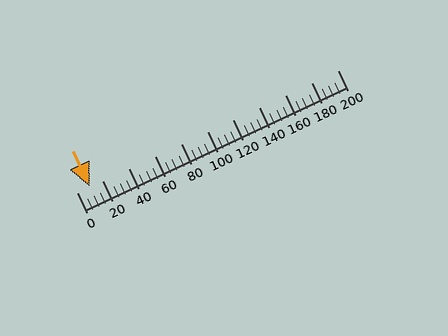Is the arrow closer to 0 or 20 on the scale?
The arrow is closer to 20.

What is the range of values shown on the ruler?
The ruler shows values from 0 to 200.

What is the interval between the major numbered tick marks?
The major tick marks are spaced 20 units apart.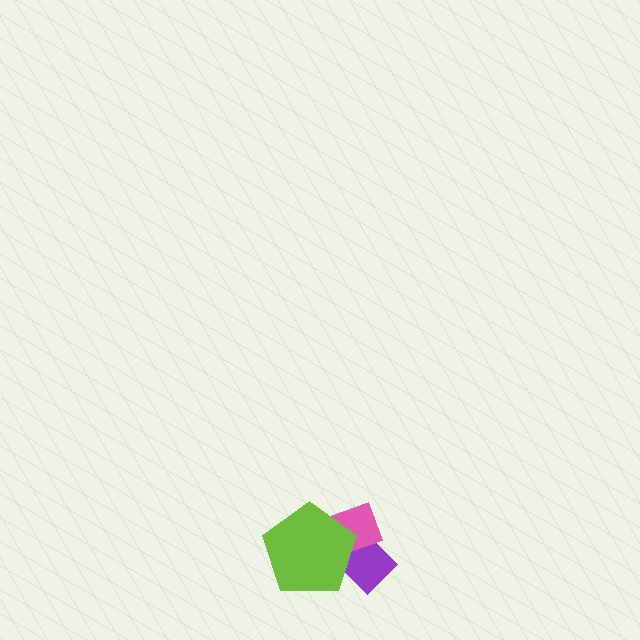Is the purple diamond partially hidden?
Yes, it is partially covered by another shape.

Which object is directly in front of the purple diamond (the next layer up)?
The pink rectangle is directly in front of the purple diamond.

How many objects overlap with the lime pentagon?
2 objects overlap with the lime pentagon.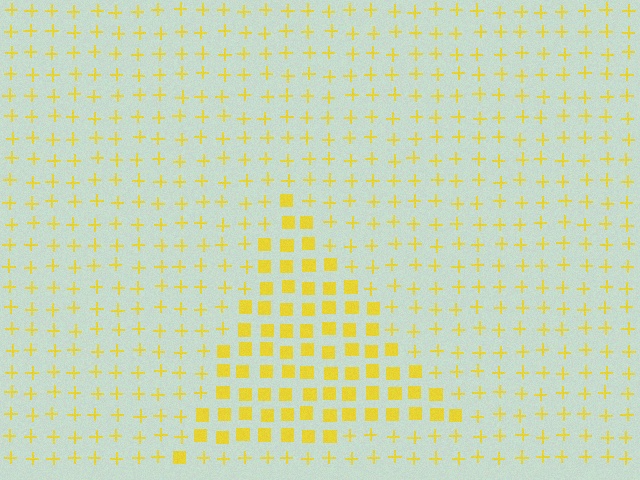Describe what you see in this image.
The image is filled with small yellow elements arranged in a uniform grid. A triangle-shaped region contains squares, while the surrounding area contains plus signs. The boundary is defined purely by the change in element shape.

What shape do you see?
I see a triangle.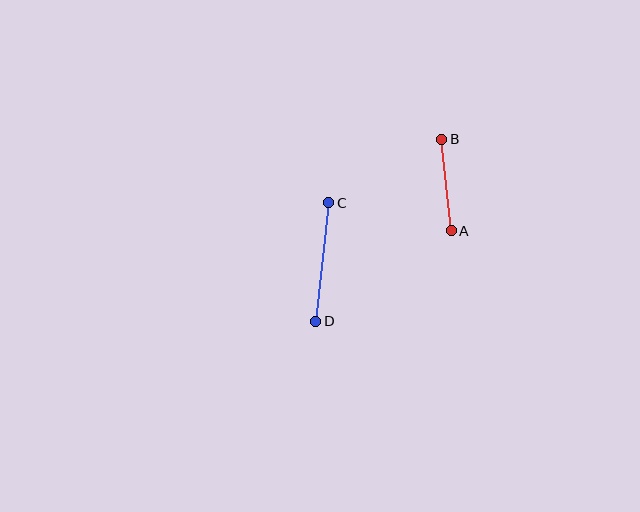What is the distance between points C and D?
The distance is approximately 119 pixels.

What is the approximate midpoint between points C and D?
The midpoint is at approximately (322, 262) pixels.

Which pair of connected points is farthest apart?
Points C and D are farthest apart.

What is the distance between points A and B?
The distance is approximately 92 pixels.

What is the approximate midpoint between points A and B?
The midpoint is at approximately (447, 185) pixels.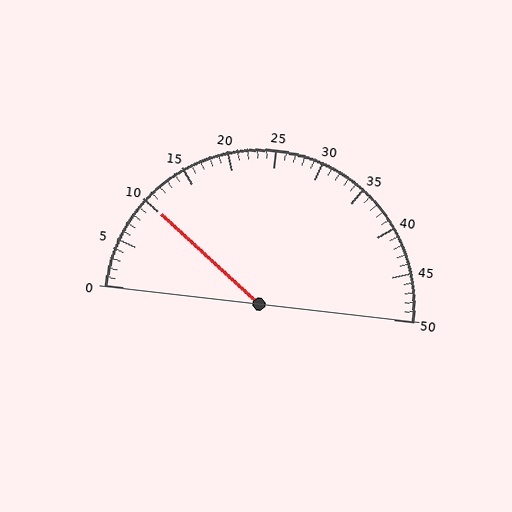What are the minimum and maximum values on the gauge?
The gauge ranges from 0 to 50.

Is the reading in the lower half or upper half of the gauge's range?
The reading is in the lower half of the range (0 to 50).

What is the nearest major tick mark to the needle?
The nearest major tick mark is 10.